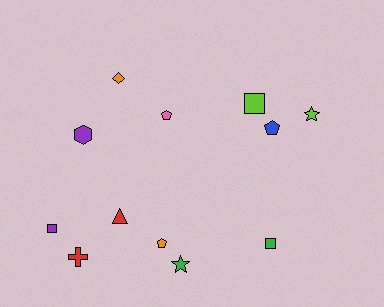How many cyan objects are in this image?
There are no cyan objects.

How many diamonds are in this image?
There is 1 diamond.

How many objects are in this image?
There are 12 objects.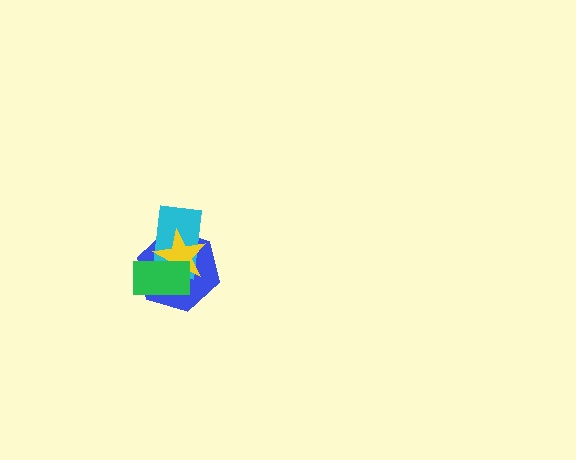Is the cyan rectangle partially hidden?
Yes, it is partially covered by another shape.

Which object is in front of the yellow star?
The green rectangle is in front of the yellow star.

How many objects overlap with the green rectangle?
3 objects overlap with the green rectangle.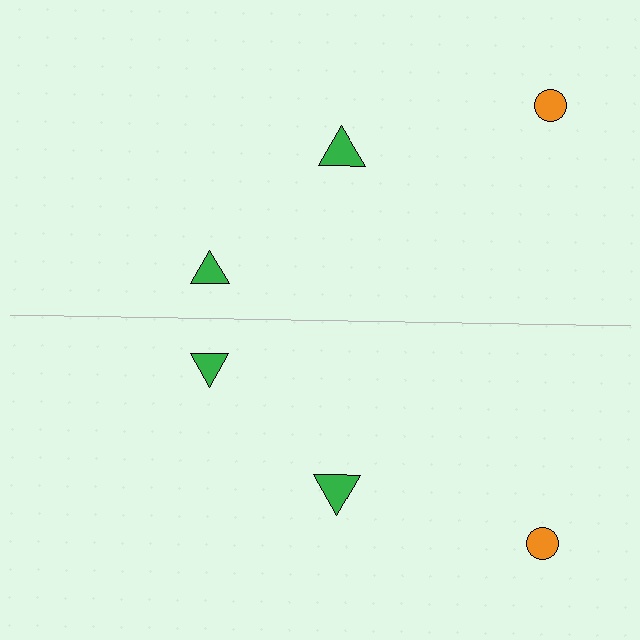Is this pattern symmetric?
Yes, this pattern has bilateral (reflection) symmetry.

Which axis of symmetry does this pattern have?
The pattern has a horizontal axis of symmetry running through the center of the image.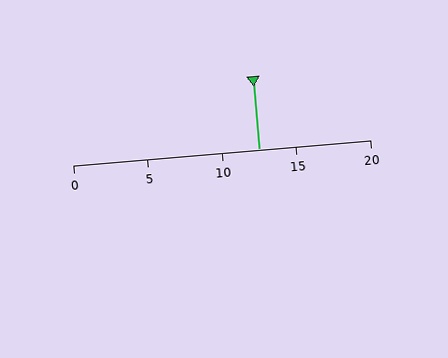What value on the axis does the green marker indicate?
The marker indicates approximately 12.5.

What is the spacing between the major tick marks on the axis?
The major ticks are spaced 5 apart.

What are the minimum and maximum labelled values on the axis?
The axis runs from 0 to 20.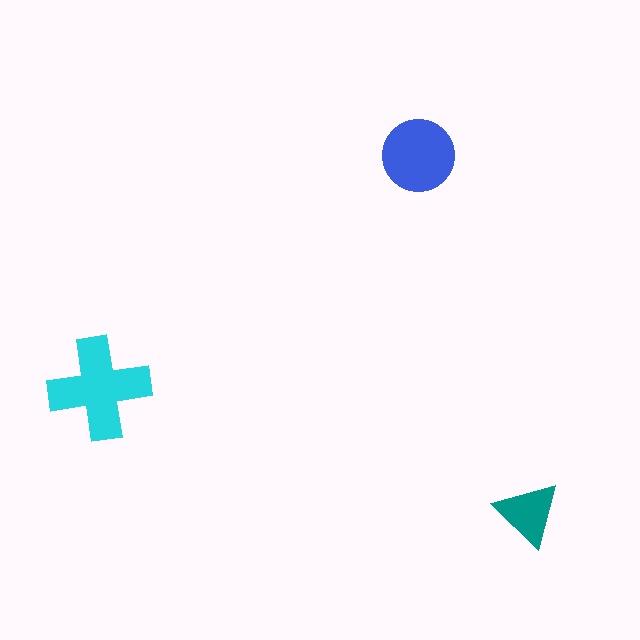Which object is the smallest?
The teal triangle.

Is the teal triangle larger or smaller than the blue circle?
Smaller.